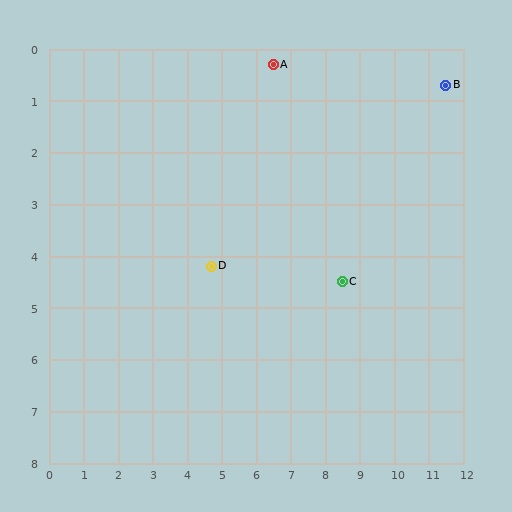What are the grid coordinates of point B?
Point B is at approximately (11.5, 0.7).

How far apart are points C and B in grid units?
Points C and B are about 4.8 grid units apart.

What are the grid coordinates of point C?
Point C is at approximately (8.5, 4.5).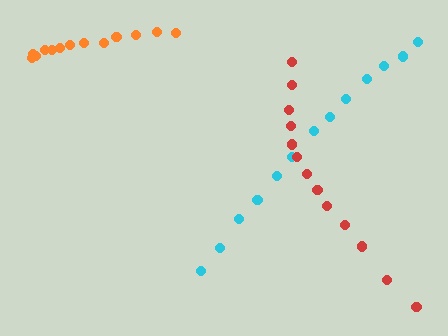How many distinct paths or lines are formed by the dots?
There are 3 distinct paths.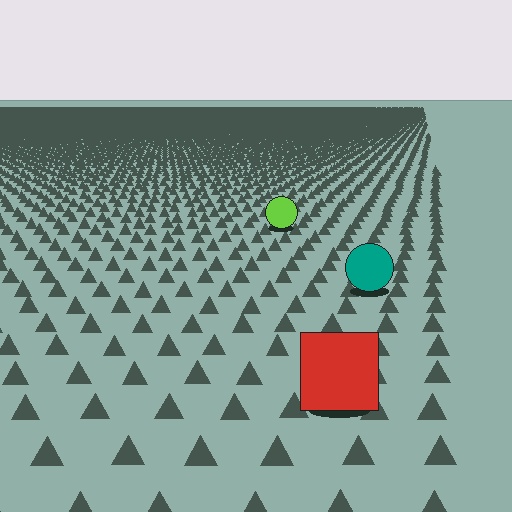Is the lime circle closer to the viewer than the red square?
No. The red square is closer — you can tell from the texture gradient: the ground texture is coarser near it.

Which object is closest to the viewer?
The red square is closest. The texture marks near it are larger and more spread out.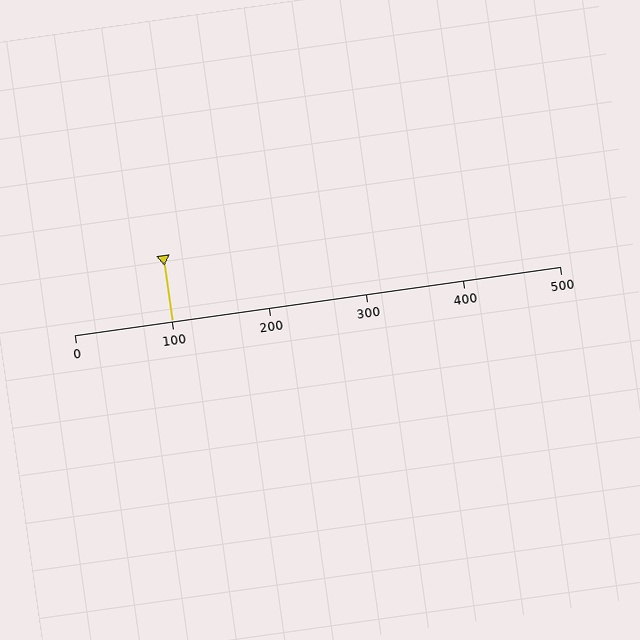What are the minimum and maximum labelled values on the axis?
The axis runs from 0 to 500.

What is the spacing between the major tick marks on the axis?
The major ticks are spaced 100 apart.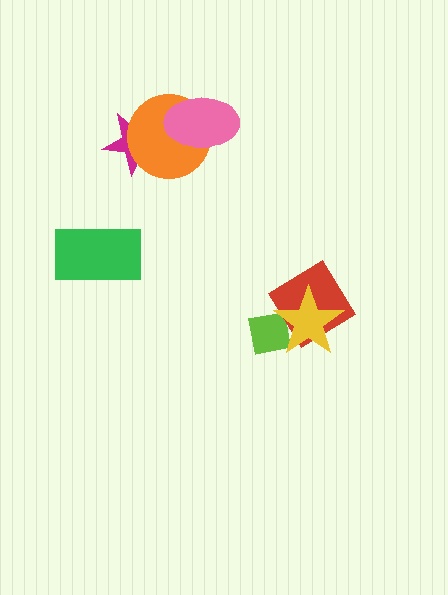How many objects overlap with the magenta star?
1 object overlaps with the magenta star.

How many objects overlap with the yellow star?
2 objects overlap with the yellow star.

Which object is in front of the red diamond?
The yellow star is in front of the red diamond.